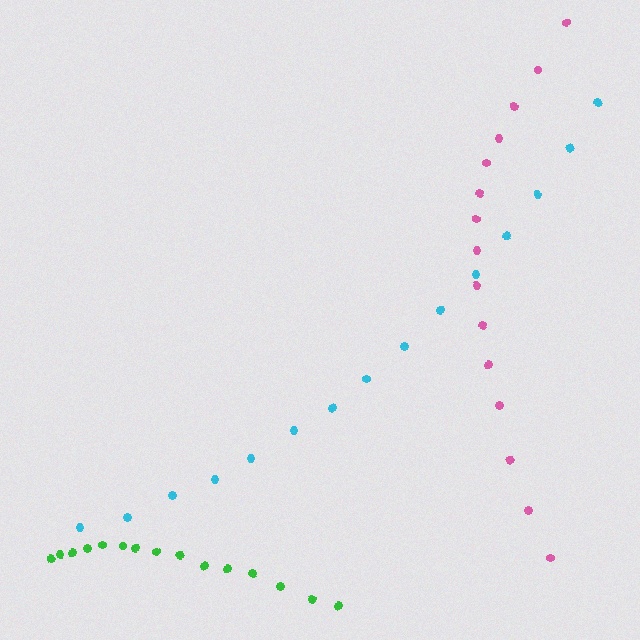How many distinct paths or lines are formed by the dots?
There are 3 distinct paths.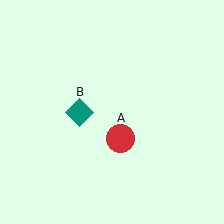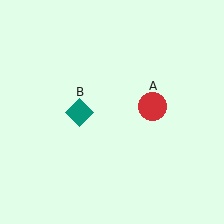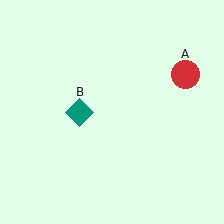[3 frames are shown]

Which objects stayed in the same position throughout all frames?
Teal diamond (object B) remained stationary.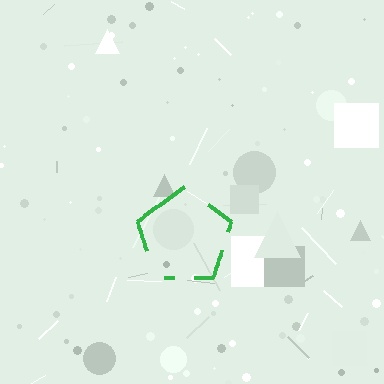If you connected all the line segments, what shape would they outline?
They would outline a pentagon.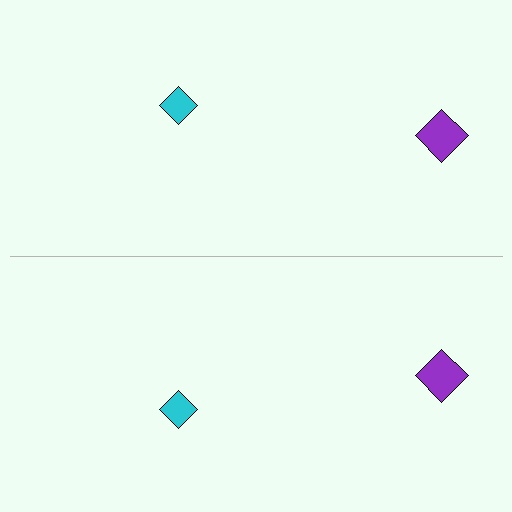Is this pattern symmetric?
Yes, this pattern has bilateral (reflection) symmetry.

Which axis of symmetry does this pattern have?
The pattern has a horizontal axis of symmetry running through the center of the image.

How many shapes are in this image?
There are 4 shapes in this image.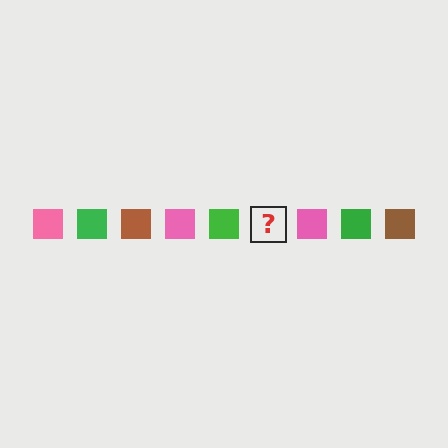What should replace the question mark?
The question mark should be replaced with a brown square.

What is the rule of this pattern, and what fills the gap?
The rule is that the pattern cycles through pink, green, brown squares. The gap should be filled with a brown square.